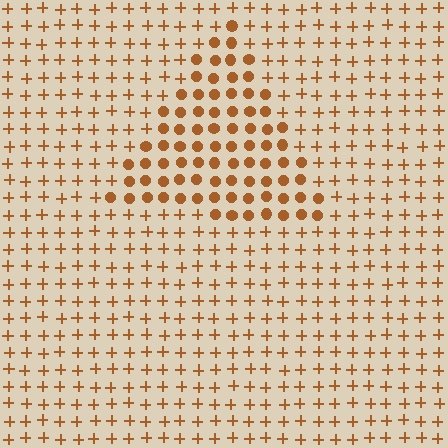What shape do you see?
I see a triangle.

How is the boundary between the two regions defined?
The boundary is defined by a change in element shape: circles inside vs. plus signs outside. All elements share the same color and spacing.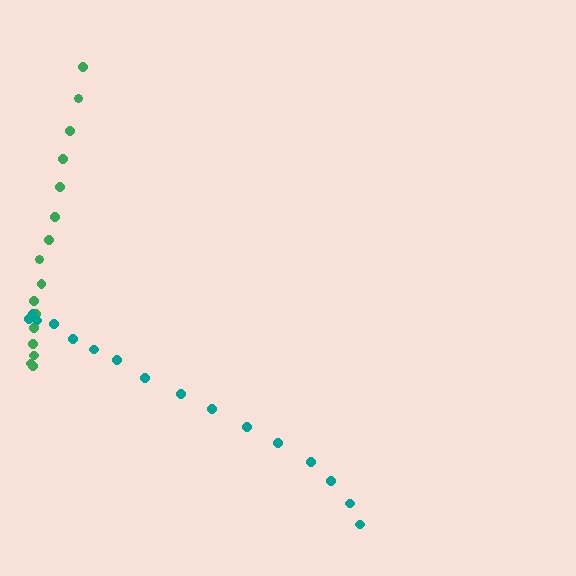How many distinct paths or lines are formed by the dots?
There are 2 distinct paths.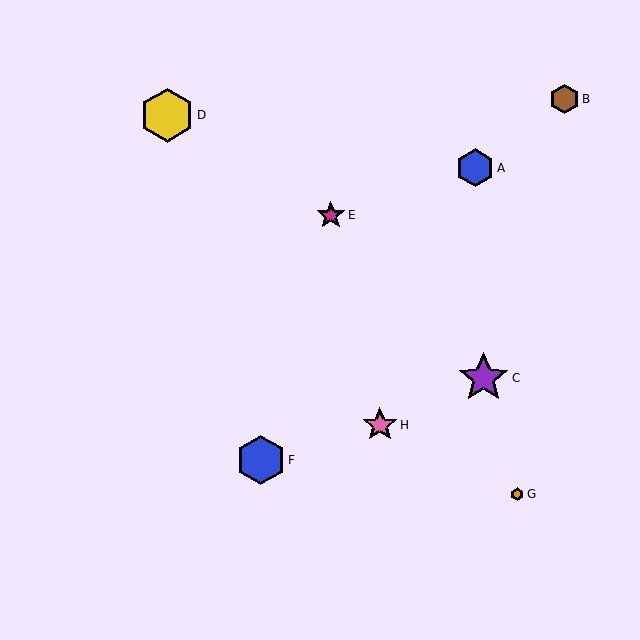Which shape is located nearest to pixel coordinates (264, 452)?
The blue hexagon (labeled F) at (261, 460) is nearest to that location.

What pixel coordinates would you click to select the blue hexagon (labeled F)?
Click at (261, 460) to select the blue hexagon F.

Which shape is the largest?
The yellow hexagon (labeled D) is the largest.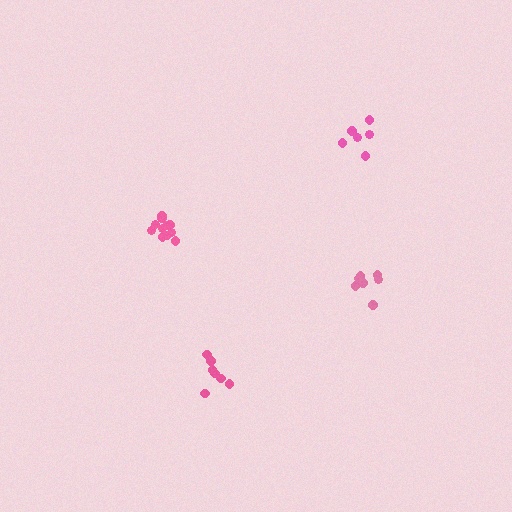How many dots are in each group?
Group 1: 6 dots, Group 2: 11 dots, Group 3: 7 dots, Group 4: 7 dots (31 total).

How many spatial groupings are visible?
There are 4 spatial groupings.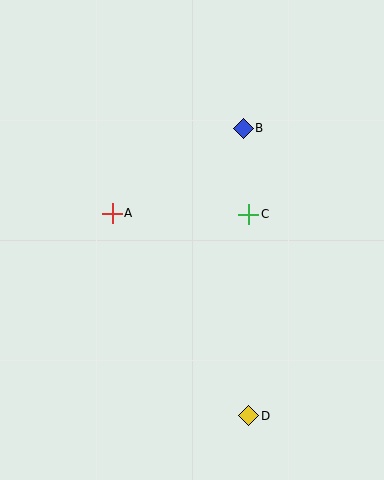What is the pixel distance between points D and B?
The distance between D and B is 287 pixels.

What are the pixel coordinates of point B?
Point B is at (243, 128).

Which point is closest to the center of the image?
Point C at (249, 214) is closest to the center.